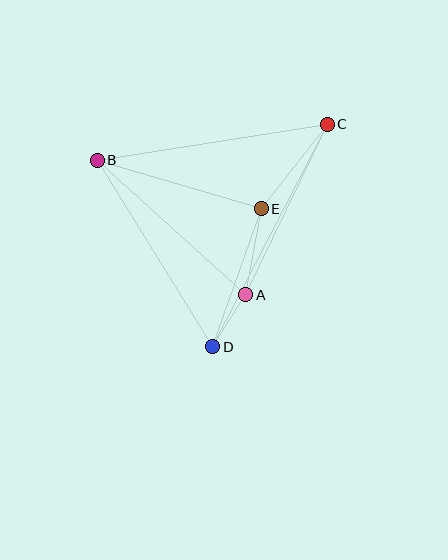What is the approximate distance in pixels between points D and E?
The distance between D and E is approximately 146 pixels.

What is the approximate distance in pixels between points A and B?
The distance between A and B is approximately 200 pixels.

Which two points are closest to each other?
Points A and D are closest to each other.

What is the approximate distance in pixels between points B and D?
The distance between B and D is approximately 219 pixels.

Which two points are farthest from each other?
Points C and D are farthest from each other.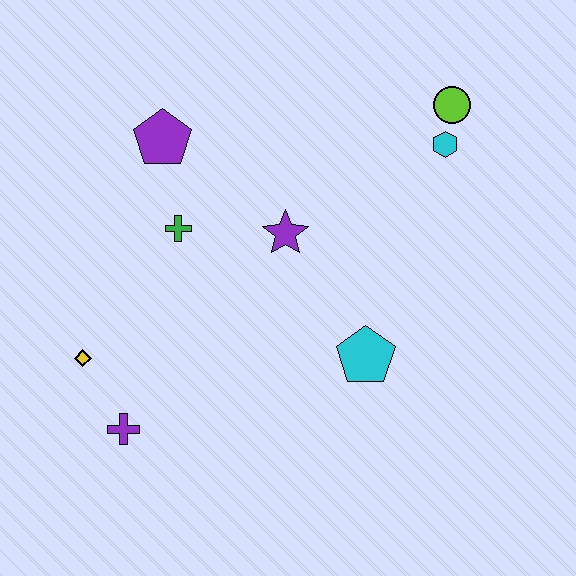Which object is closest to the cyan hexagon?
The lime circle is closest to the cyan hexagon.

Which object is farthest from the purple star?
The purple cross is farthest from the purple star.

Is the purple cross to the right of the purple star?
No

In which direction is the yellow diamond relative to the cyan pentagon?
The yellow diamond is to the left of the cyan pentagon.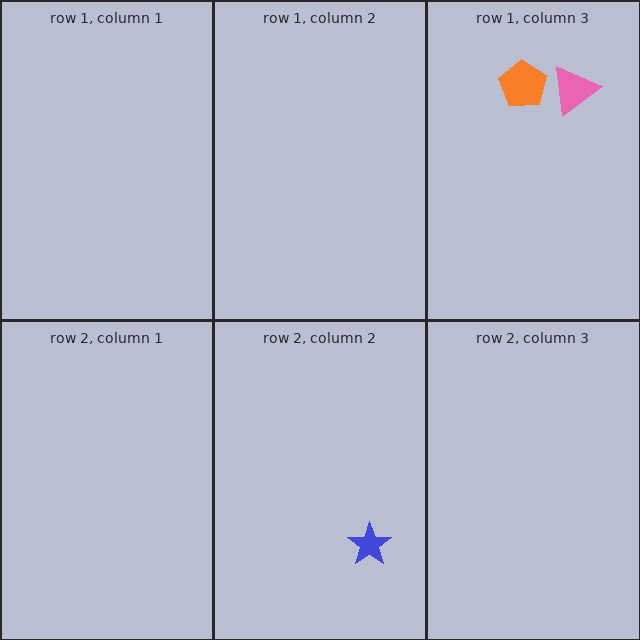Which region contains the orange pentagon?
The row 1, column 3 region.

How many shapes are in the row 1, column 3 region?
2.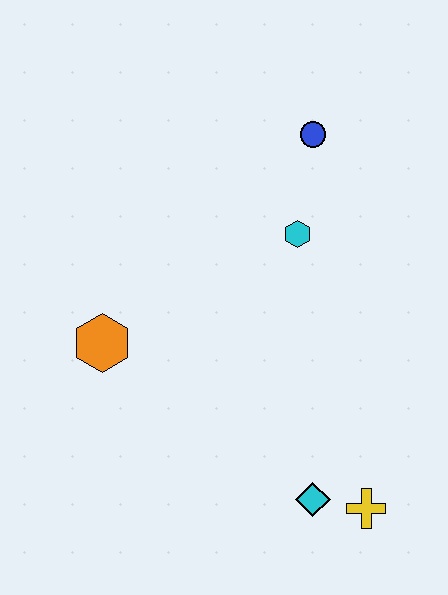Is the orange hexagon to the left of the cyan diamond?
Yes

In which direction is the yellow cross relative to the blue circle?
The yellow cross is below the blue circle.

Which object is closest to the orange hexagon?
The cyan hexagon is closest to the orange hexagon.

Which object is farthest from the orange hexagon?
The yellow cross is farthest from the orange hexagon.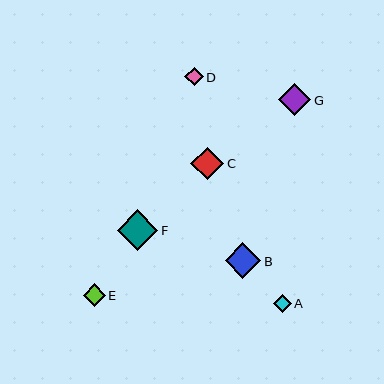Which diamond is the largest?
Diamond F is the largest with a size of approximately 40 pixels.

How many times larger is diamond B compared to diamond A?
Diamond B is approximately 2.0 times the size of diamond A.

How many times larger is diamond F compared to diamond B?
Diamond F is approximately 1.1 times the size of diamond B.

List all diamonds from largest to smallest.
From largest to smallest: F, B, C, G, E, D, A.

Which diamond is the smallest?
Diamond A is the smallest with a size of approximately 18 pixels.